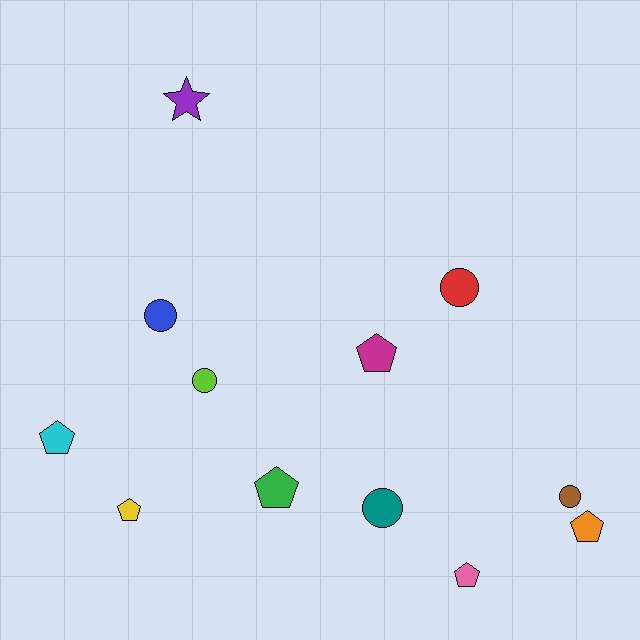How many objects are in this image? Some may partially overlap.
There are 12 objects.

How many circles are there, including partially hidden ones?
There are 5 circles.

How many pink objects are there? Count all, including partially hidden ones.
There is 1 pink object.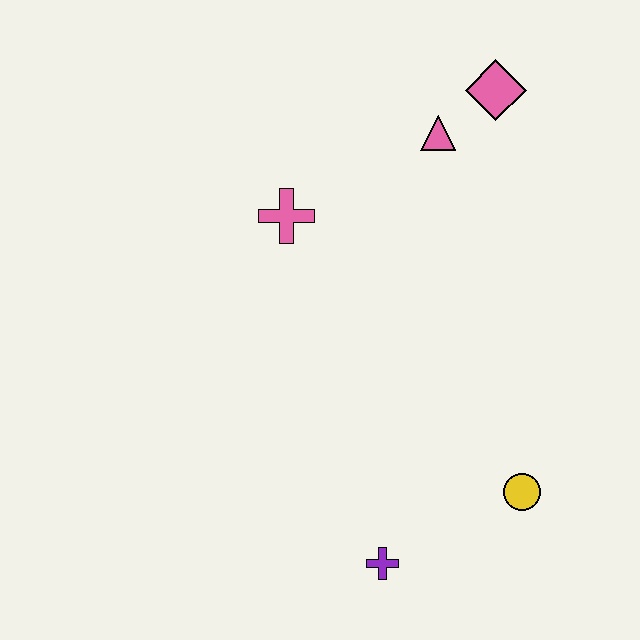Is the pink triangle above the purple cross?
Yes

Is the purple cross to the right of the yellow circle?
No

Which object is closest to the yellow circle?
The purple cross is closest to the yellow circle.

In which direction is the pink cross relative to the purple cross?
The pink cross is above the purple cross.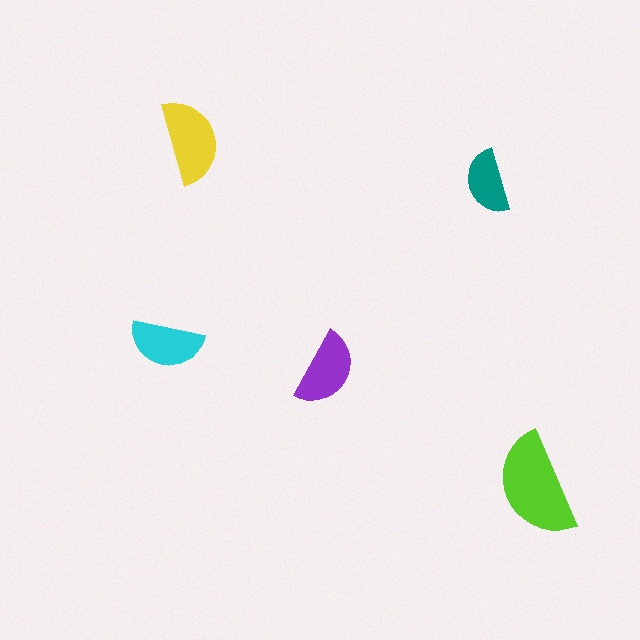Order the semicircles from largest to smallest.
the lime one, the yellow one, the purple one, the cyan one, the teal one.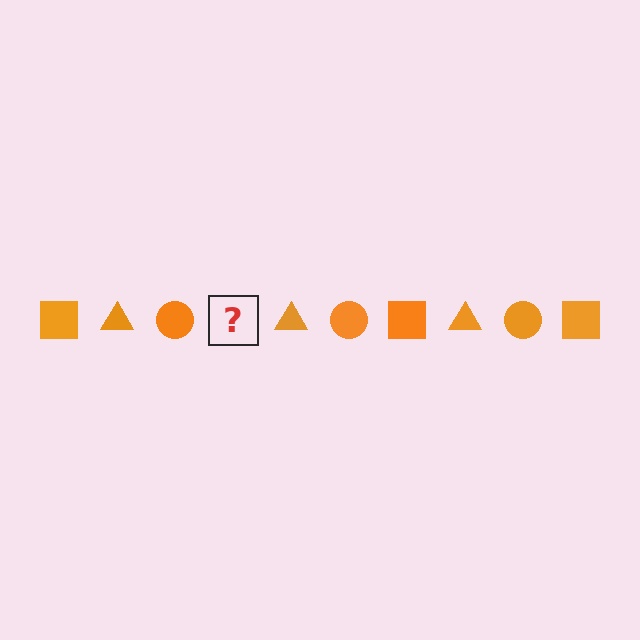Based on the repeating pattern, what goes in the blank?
The blank should be an orange square.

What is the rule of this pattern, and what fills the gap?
The rule is that the pattern cycles through square, triangle, circle shapes in orange. The gap should be filled with an orange square.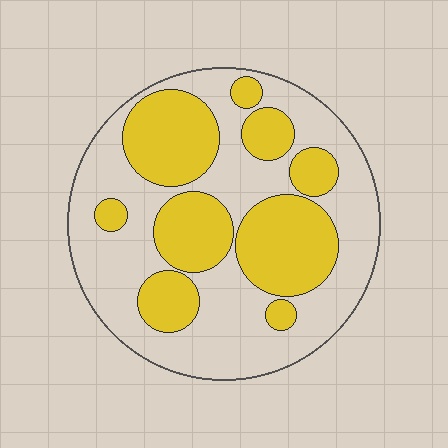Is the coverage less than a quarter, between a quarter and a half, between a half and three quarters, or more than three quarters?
Between a quarter and a half.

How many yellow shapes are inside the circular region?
9.